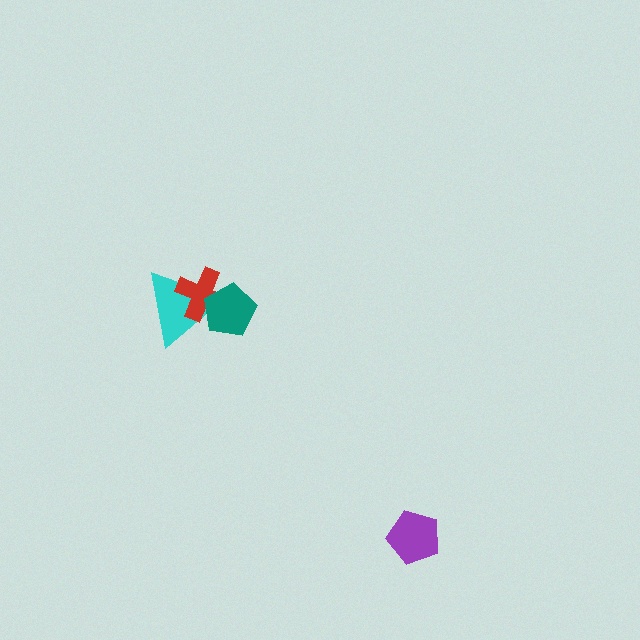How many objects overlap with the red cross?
2 objects overlap with the red cross.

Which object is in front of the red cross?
The teal pentagon is in front of the red cross.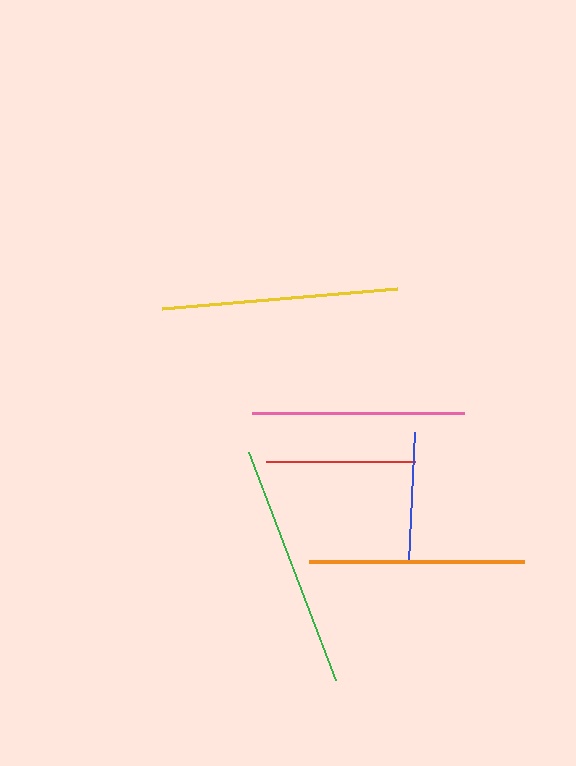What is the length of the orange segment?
The orange segment is approximately 215 pixels long.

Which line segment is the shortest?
The blue line is the shortest at approximately 129 pixels.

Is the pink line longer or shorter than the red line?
The pink line is longer than the red line.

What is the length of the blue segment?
The blue segment is approximately 129 pixels long.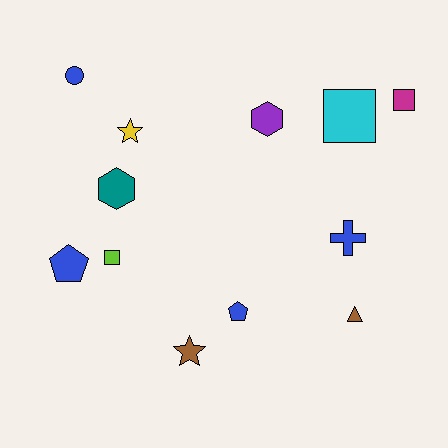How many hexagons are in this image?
There are 2 hexagons.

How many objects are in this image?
There are 12 objects.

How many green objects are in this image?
There are no green objects.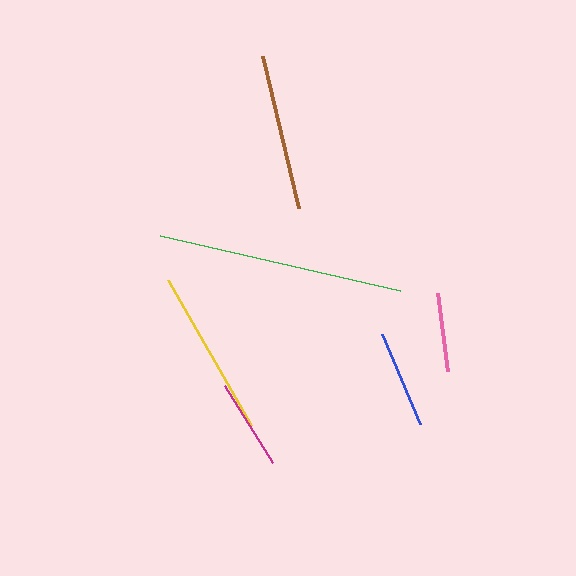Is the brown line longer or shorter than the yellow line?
The yellow line is longer than the brown line.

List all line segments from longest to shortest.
From longest to shortest: green, yellow, brown, blue, magenta, pink.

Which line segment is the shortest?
The pink line is the shortest at approximately 79 pixels.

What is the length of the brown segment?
The brown segment is approximately 157 pixels long.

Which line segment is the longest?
The green line is the longest at approximately 246 pixels.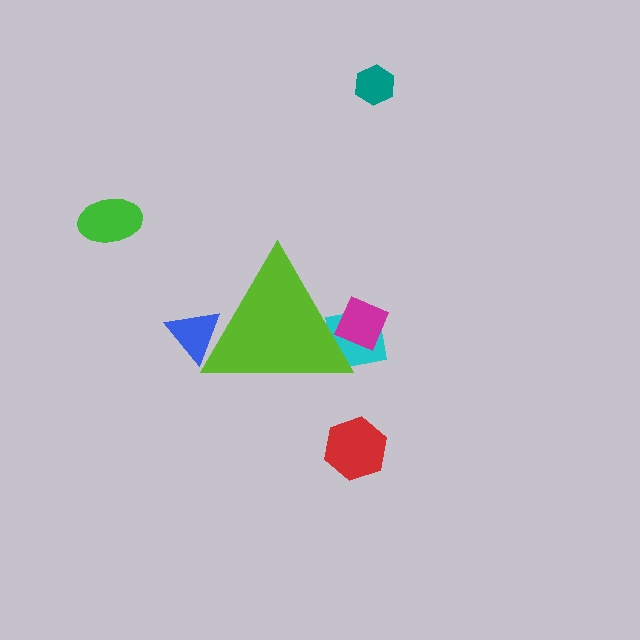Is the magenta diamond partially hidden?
Yes, the magenta diamond is partially hidden behind the lime triangle.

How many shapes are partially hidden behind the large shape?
3 shapes are partially hidden.